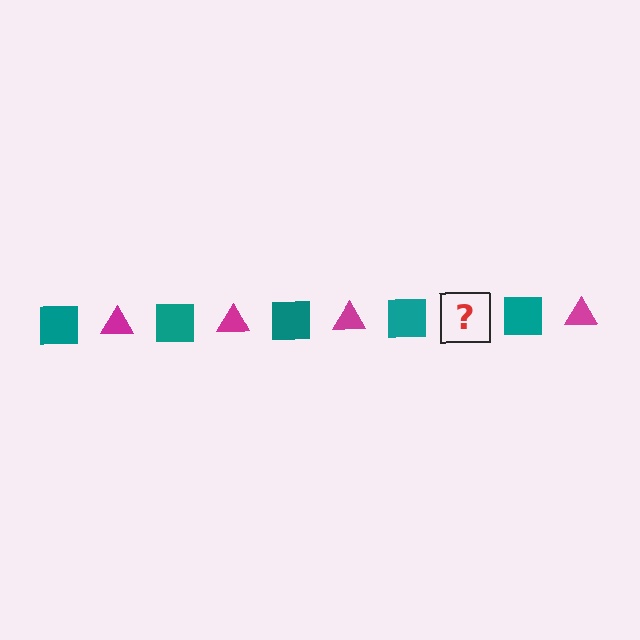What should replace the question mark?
The question mark should be replaced with a magenta triangle.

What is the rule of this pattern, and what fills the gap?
The rule is that the pattern alternates between teal square and magenta triangle. The gap should be filled with a magenta triangle.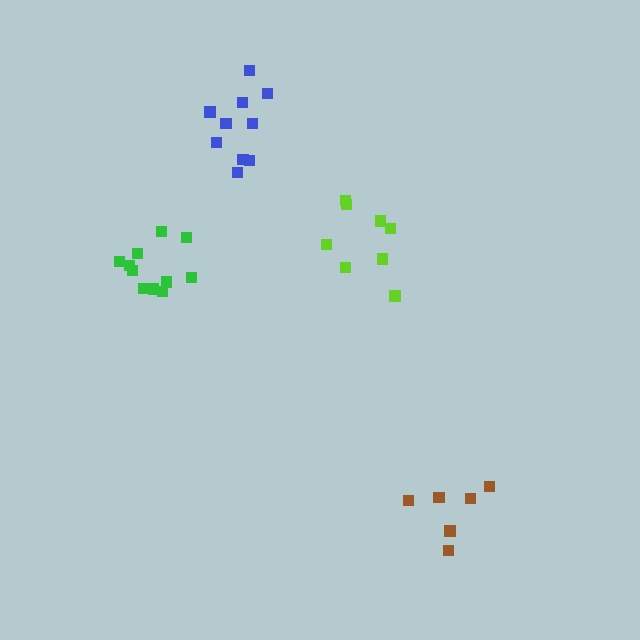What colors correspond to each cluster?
The clusters are colored: green, lime, brown, blue.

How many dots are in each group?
Group 1: 11 dots, Group 2: 8 dots, Group 3: 6 dots, Group 4: 10 dots (35 total).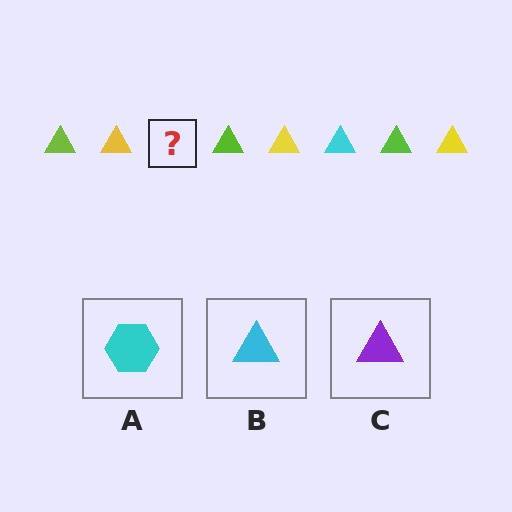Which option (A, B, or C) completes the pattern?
B.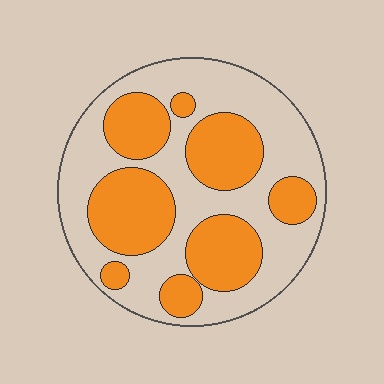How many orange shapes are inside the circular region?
8.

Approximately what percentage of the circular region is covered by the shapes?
Approximately 40%.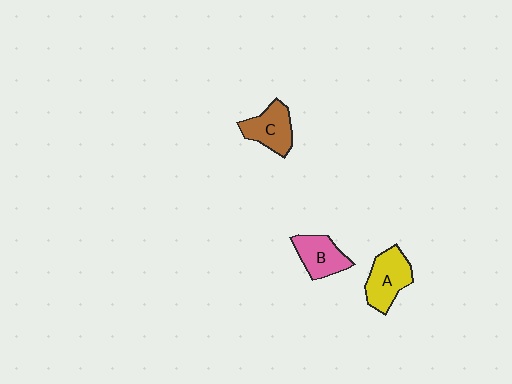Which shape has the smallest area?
Shape B (pink).